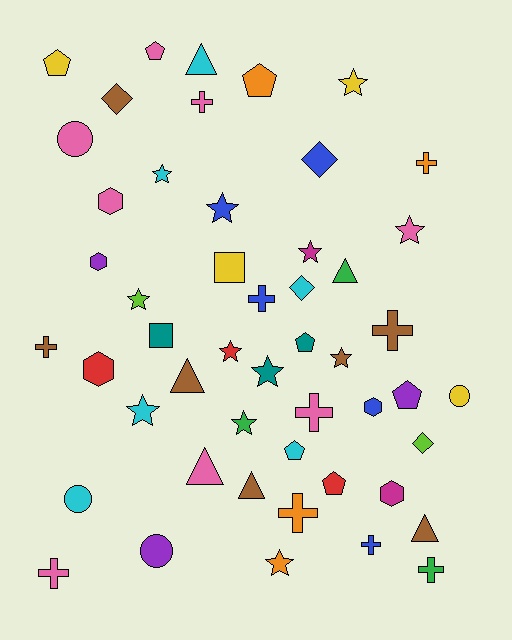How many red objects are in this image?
There are 3 red objects.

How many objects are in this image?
There are 50 objects.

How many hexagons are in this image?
There are 5 hexagons.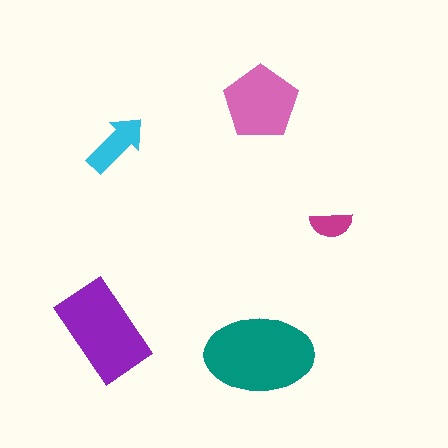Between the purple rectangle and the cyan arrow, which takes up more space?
The purple rectangle.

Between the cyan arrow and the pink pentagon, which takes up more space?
The pink pentagon.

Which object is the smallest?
The magenta semicircle.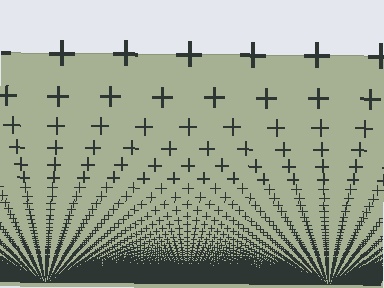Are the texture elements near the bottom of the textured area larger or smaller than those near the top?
Smaller. The gradient is inverted — elements near the bottom are smaller and denser.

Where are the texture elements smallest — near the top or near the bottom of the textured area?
Near the bottom.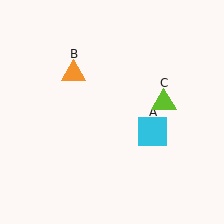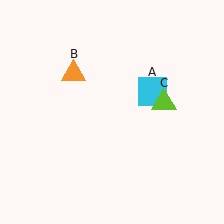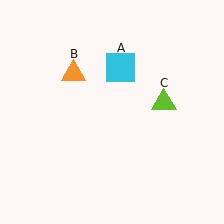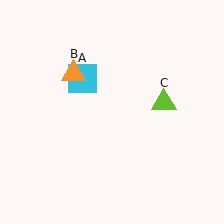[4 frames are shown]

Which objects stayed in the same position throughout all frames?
Orange triangle (object B) and lime triangle (object C) remained stationary.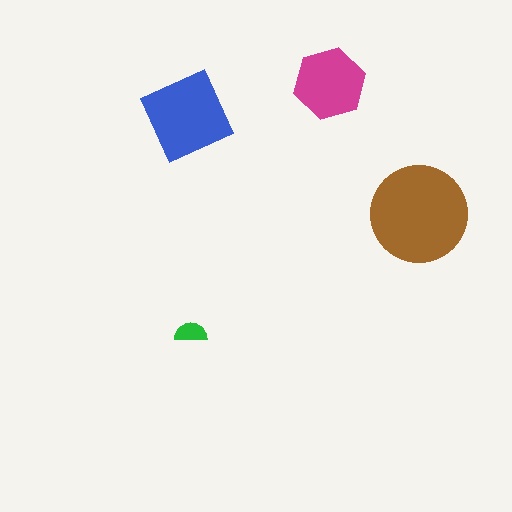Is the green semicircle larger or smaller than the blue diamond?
Smaller.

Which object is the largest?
The brown circle.